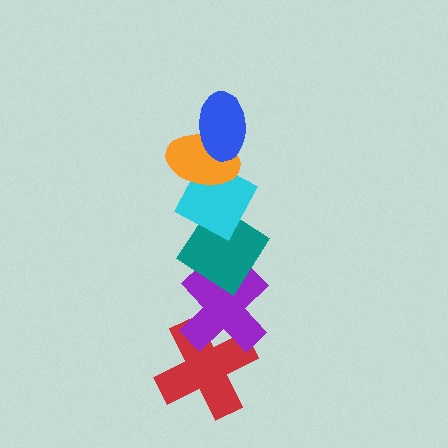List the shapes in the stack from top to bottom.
From top to bottom: the blue ellipse, the orange ellipse, the cyan diamond, the teal diamond, the purple cross, the red cross.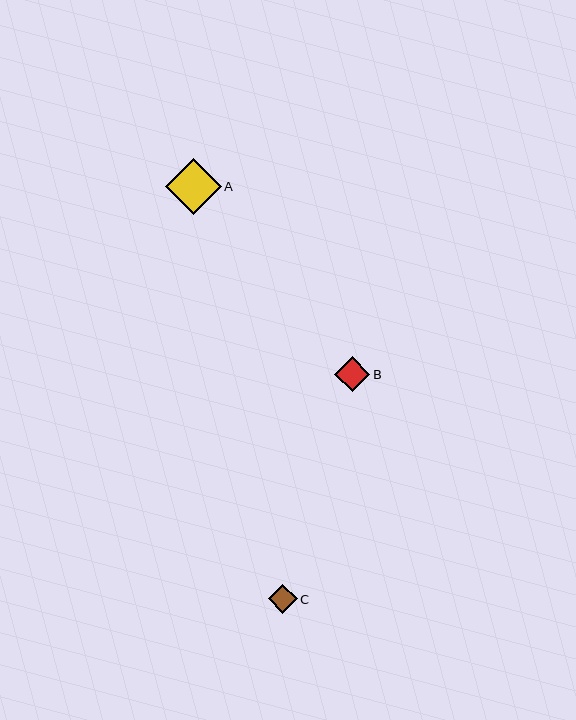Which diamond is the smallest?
Diamond C is the smallest with a size of approximately 29 pixels.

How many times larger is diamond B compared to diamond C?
Diamond B is approximately 1.2 times the size of diamond C.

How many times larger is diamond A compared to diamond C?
Diamond A is approximately 2.0 times the size of diamond C.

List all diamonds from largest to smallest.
From largest to smallest: A, B, C.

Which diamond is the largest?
Diamond A is the largest with a size of approximately 56 pixels.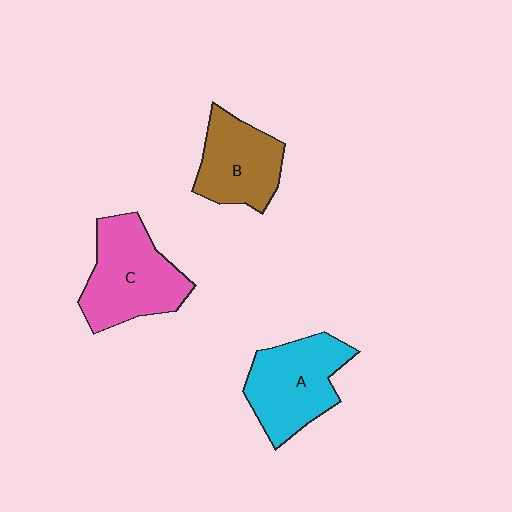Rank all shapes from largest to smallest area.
From largest to smallest: C (pink), A (cyan), B (brown).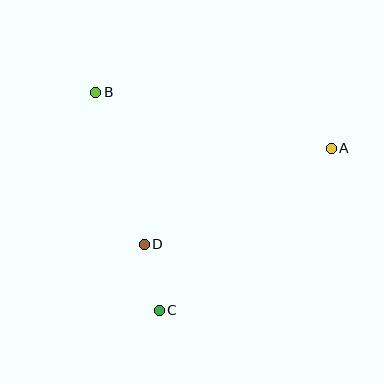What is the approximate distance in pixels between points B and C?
The distance between B and C is approximately 228 pixels.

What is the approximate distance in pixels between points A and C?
The distance between A and C is approximately 236 pixels.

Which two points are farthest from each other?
Points A and B are farthest from each other.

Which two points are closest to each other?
Points C and D are closest to each other.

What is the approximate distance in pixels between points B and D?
The distance between B and D is approximately 160 pixels.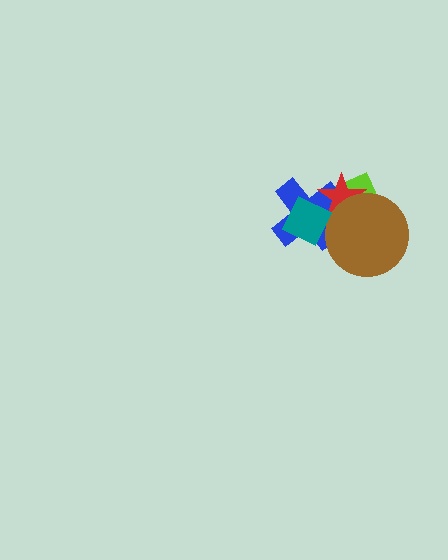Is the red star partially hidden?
Yes, it is partially covered by another shape.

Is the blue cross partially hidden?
Yes, it is partially covered by another shape.